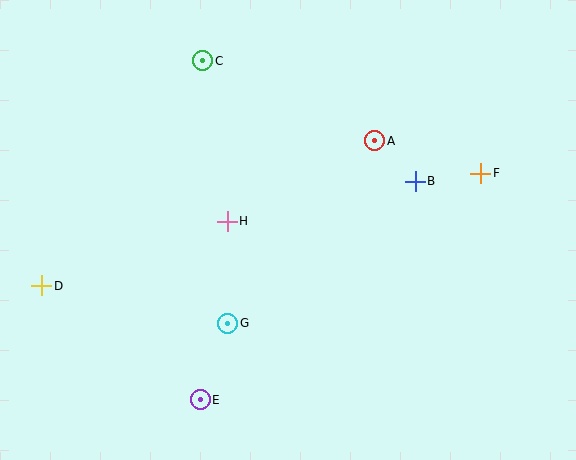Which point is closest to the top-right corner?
Point F is closest to the top-right corner.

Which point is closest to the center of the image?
Point H at (227, 221) is closest to the center.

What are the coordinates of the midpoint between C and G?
The midpoint between C and G is at (215, 192).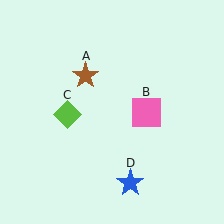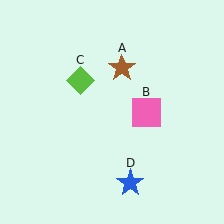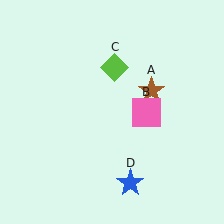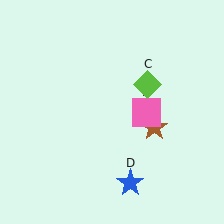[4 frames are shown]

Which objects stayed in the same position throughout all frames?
Pink square (object B) and blue star (object D) remained stationary.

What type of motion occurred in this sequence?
The brown star (object A), lime diamond (object C) rotated clockwise around the center of the scene.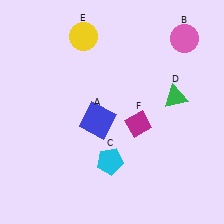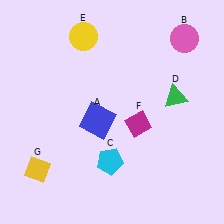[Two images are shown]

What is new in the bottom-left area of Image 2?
A yellow diamond (G) was added in the bottom-left area of Image 2.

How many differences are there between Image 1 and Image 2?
There is 1 difference between the two images.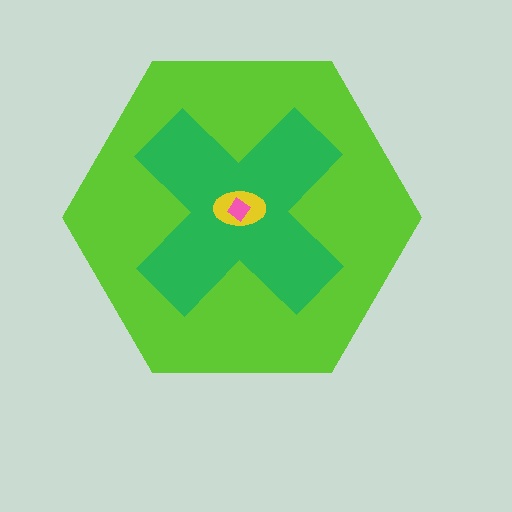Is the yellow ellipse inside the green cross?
Yes.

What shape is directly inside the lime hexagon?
The green cross.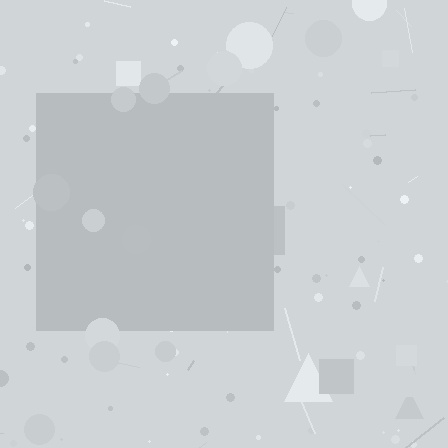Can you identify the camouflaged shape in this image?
The camouflaged shape is a square.